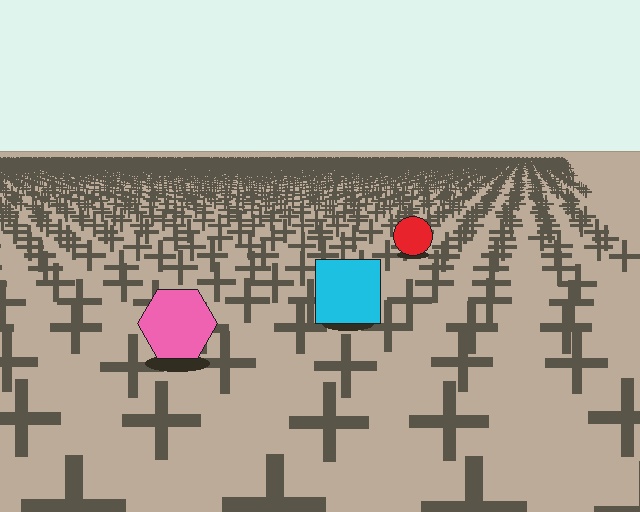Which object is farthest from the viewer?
The red circle is farthest from the viewer. It appears smaller and the ground texture around it is denser.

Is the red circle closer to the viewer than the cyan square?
No. The cyan square is closer — you can tell from the texture gradient: the ground texture is coarser near it.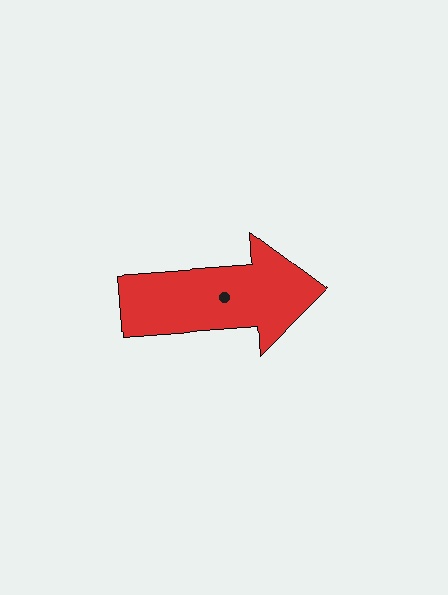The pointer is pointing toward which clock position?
Roughly 3 o'clock.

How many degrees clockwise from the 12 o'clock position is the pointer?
Approximately 86 degrees.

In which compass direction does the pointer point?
East.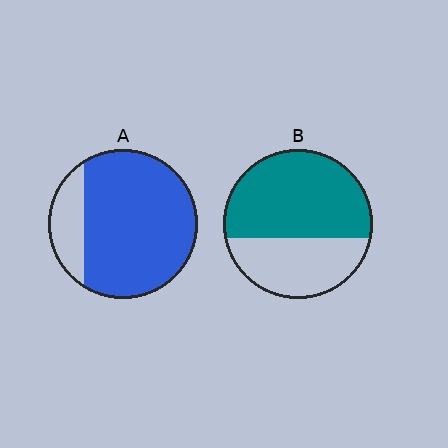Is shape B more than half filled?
Yes.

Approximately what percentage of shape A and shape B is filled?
A is approximately 80% and B is approximately 60%.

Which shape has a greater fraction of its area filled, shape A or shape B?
Shape A.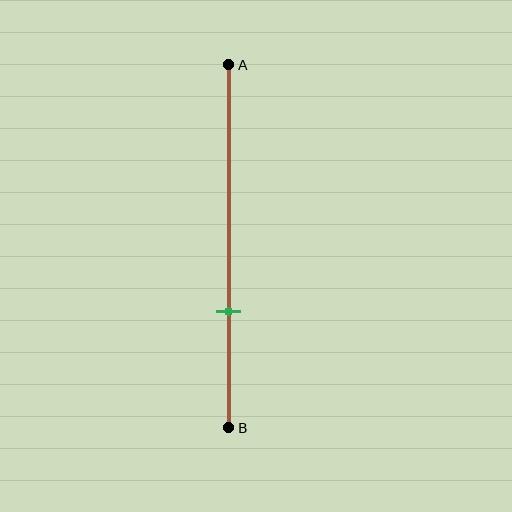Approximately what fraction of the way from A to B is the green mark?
The green mark is approximately 70% of the way from A to B.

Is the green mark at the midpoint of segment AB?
No, the mark is at about 70% from A, not at the 50% midpoint.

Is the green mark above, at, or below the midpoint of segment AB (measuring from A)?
The green mark is below the midpoint of segment AB.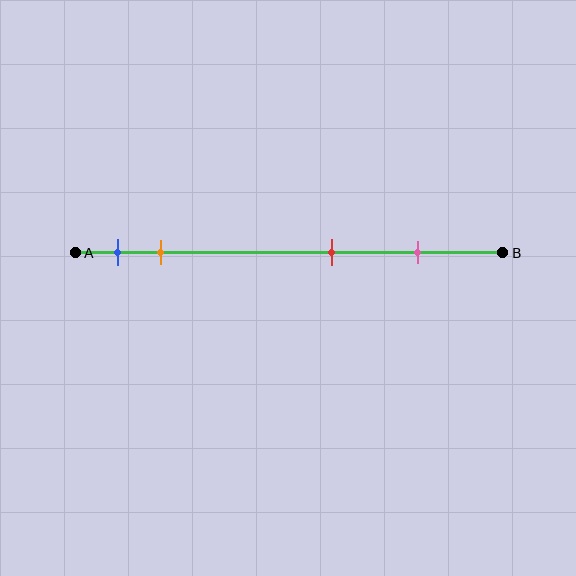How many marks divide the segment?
There are 4 marks dividing the segment.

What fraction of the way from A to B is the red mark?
The red mark is approximately 60% (0.6) of the way from A to B.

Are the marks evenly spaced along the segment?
No, the marks are not evenly spaced.